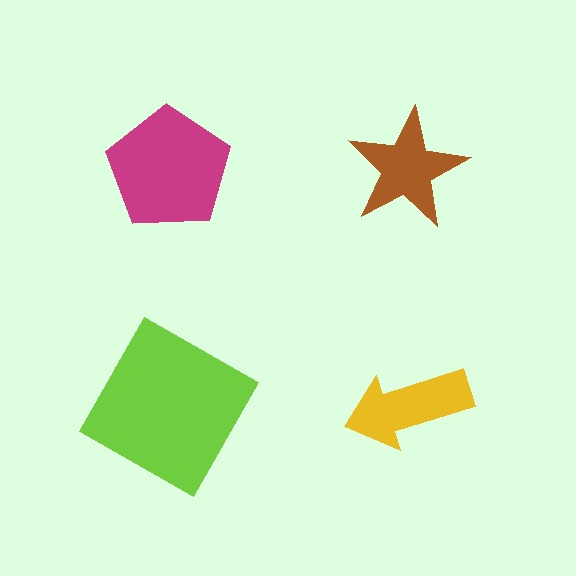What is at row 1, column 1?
A magenta pentagon.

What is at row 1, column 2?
A brown star.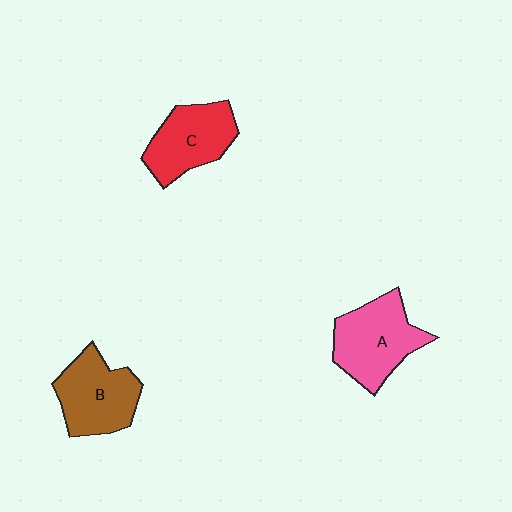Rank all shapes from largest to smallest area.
From largest to smallest: A (pink), B (brown), C (red).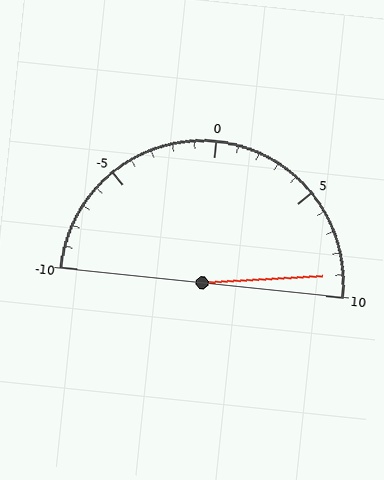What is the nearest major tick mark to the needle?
The nearest major tick mark is 10.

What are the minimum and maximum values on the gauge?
The gauge ranges from -10 to 10.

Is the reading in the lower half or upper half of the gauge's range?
The reading is in the upper half of the range (-10 to 10).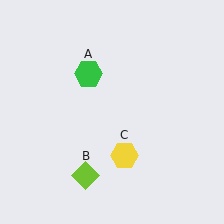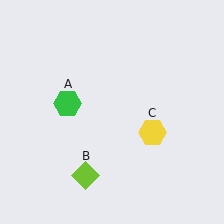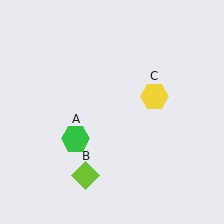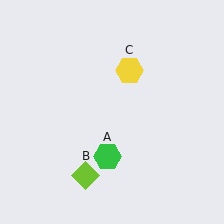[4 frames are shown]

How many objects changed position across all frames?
2 objects changed position: green hexagon (object A), yellow hexagon (object C).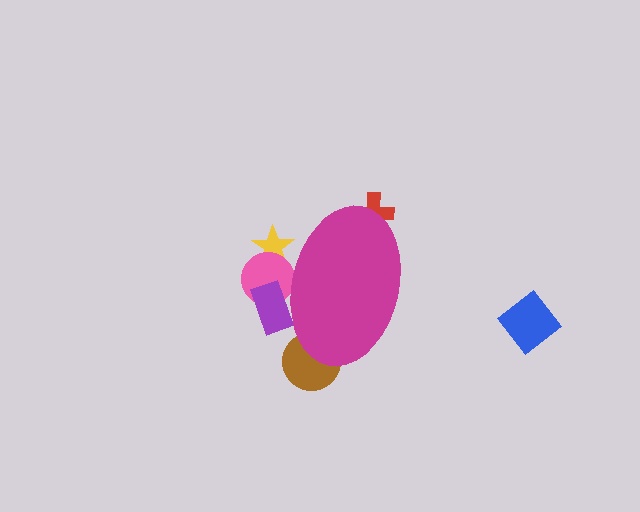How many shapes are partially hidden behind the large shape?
5 shapes are partially hidden.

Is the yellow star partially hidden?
Yes, the yellow star is partially hidden behind the magenta ellipse.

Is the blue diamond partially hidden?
No, the blue diamond is fully visible.